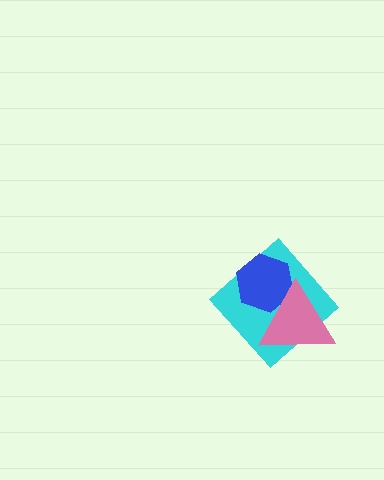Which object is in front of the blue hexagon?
The pink triangle is in front of the blue hexagon.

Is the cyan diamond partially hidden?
Yes, it is partially covered by another shape.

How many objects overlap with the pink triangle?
2 objects overlap with the pink triangle.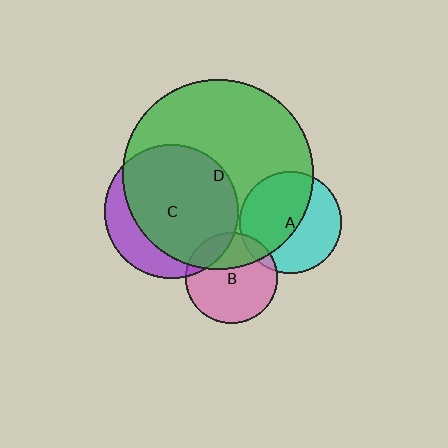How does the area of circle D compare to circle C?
Approximately 2.0 times.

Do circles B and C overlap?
Yes.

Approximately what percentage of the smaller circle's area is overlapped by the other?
Approximately 15%.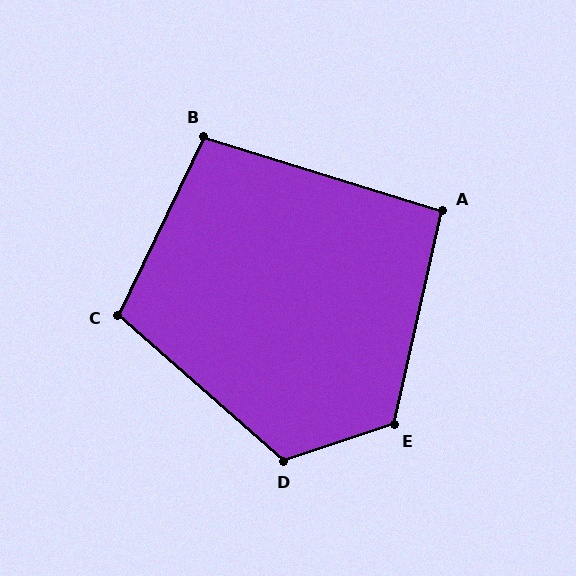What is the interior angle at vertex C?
Approximately 105 degrees (obtuse).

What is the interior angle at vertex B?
Approximately 99 degrees (obtuse).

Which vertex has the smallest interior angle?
A, at approximately 94 degrees.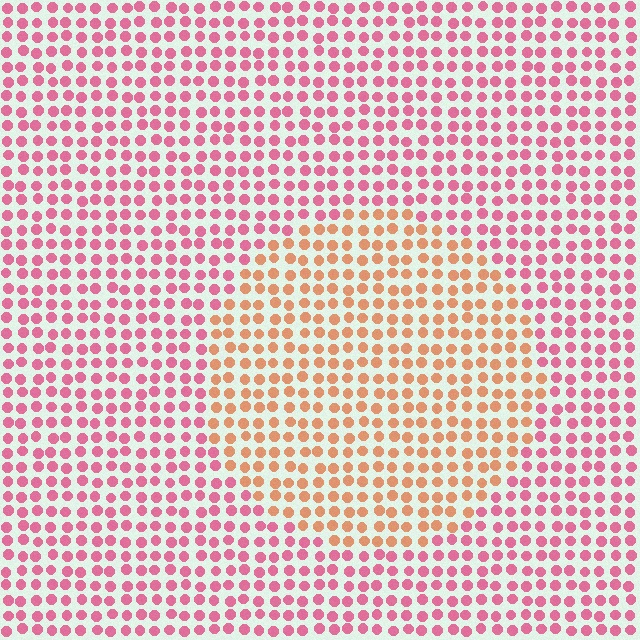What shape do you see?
I see a circle.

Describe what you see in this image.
The image is filled with small pink elements in a uniform arrangement. A circle-shaped region is visible where the elements are tinted to a slightly different hue, forming a subtle color boundary.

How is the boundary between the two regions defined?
The boundary is defined purely by a slight shift in hue (about 43 degrees). Spacing, size, and orientation are identical on both sides.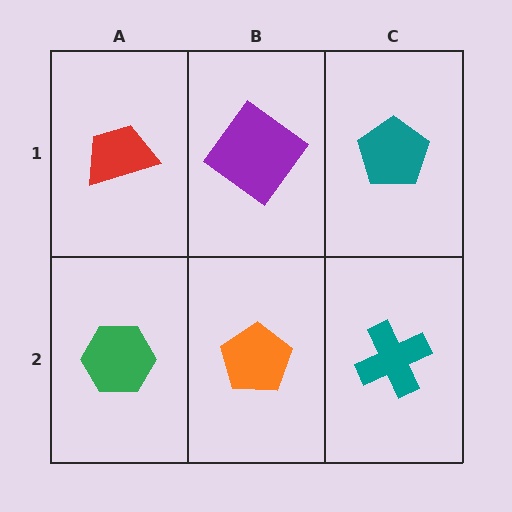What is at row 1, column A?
A red trapezoid.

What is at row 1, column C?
A teal pentagon.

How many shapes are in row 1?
3 shapes.